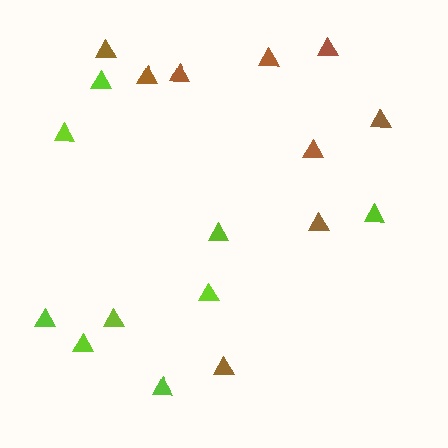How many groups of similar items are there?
There are 2 groups: one group of lime triangles (9) and one group of brown triangles (9).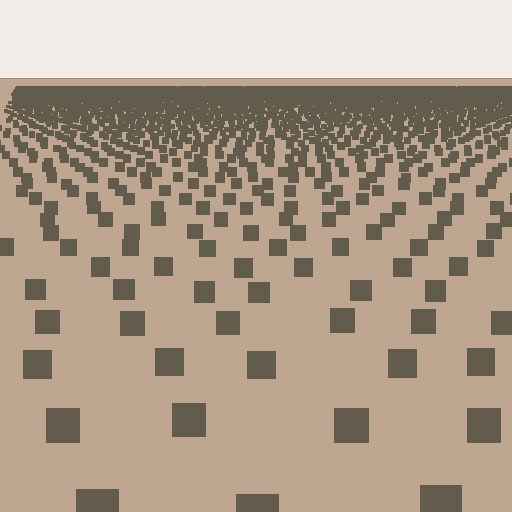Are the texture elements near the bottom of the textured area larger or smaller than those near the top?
Larger. Near the bottom, elements are closer to the viewer and appear at a bigger on-screen size.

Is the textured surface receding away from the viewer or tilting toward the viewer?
The surface is receding away from the viewer. Texture elements get smaller and denser toward the top.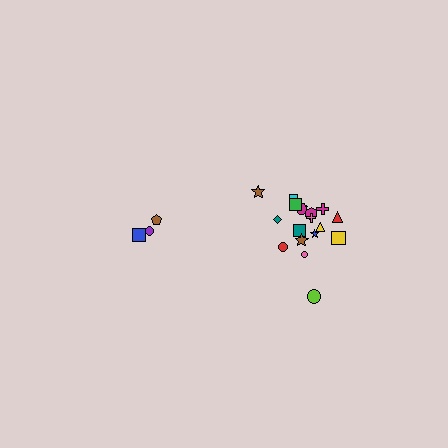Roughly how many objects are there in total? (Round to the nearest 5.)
Roughly 20 objects in total.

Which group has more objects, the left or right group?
The right group.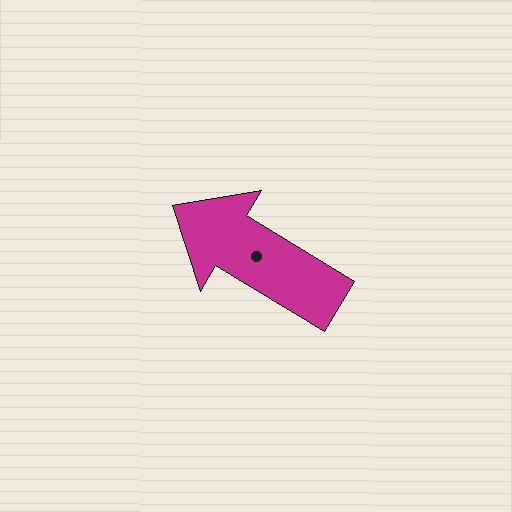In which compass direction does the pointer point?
Northwest.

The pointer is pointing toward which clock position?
Roughly 10 o'clock.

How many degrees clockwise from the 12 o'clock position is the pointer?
Approximately 301 degrees.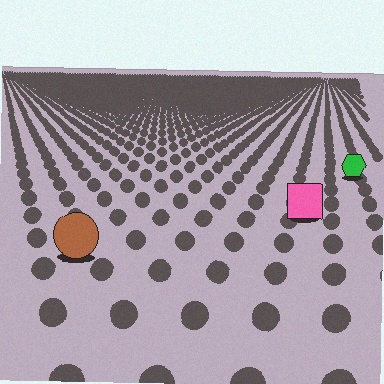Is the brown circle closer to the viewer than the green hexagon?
Yes. The brown circle is closer — you can tell from the texture gradient: the ground texture is coarser near it.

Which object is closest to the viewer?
The brown circle is closest. The texture marks near it are larger and more spread out.